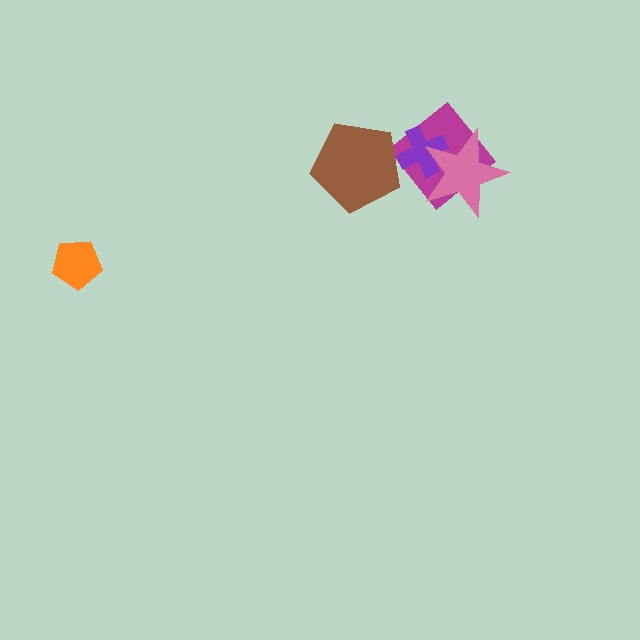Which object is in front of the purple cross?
The pink star is in front of the purple cross.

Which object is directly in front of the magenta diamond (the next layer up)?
The purple cross is directly in front of the magenta diamond.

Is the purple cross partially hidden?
Yes, it is partially covered by another shape.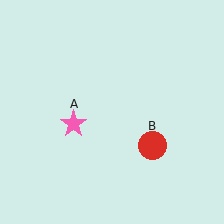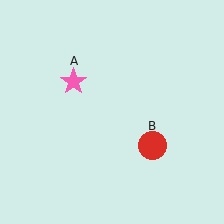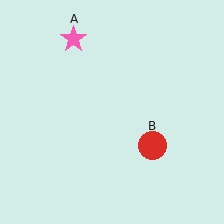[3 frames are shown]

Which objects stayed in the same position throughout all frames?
Red circle (object B) remained stationary.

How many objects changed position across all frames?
1 object changed position: pink star (object A).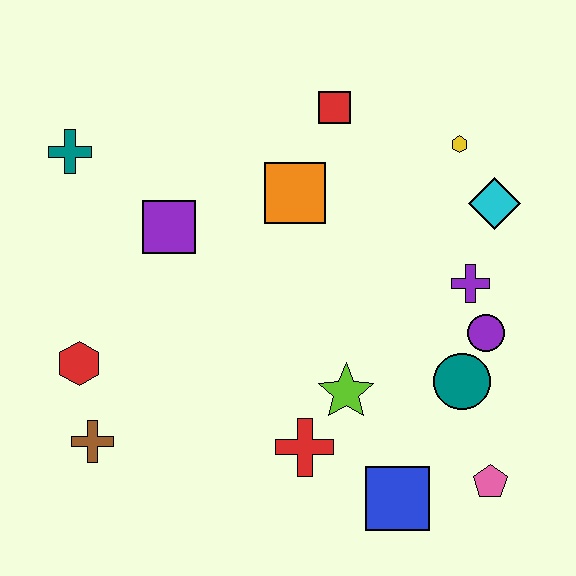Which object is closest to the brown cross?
The red hexagon is closest to the brown cross.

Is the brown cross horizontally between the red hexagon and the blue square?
Yes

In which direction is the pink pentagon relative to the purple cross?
The pink pentagon is below the purple cross.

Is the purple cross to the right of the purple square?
Yes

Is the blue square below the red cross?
Yes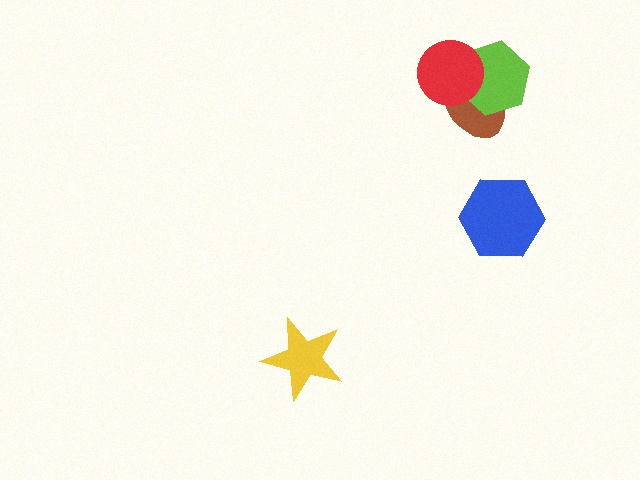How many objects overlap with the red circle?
2 objects overlap with the red circle.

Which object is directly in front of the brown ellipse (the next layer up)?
The lime hexagon is directly in front of the brown ellipse.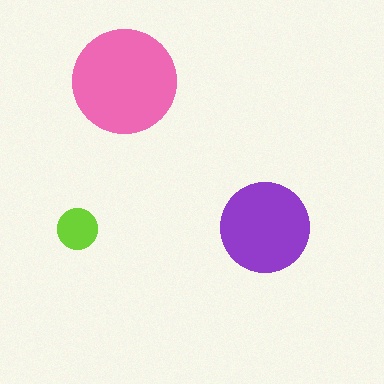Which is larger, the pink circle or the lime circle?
The pink one.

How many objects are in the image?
There are 3 objects in the image.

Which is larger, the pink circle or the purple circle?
The pink one.